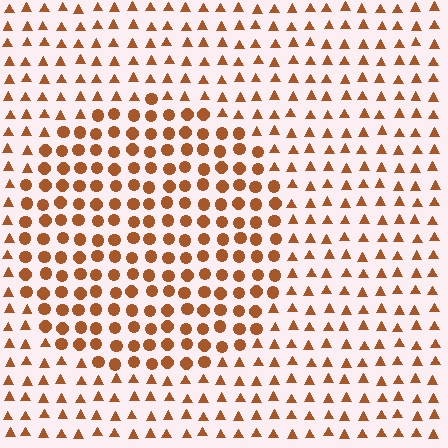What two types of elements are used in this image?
The image uses circles inside the circle region and triangles outside it.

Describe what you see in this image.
The image is filled with small brown elements arranged in a uniform grid. A circle-shaped region contains circles, while the surrounding area contains triangles. The boundary is defined purely by the change in element shape.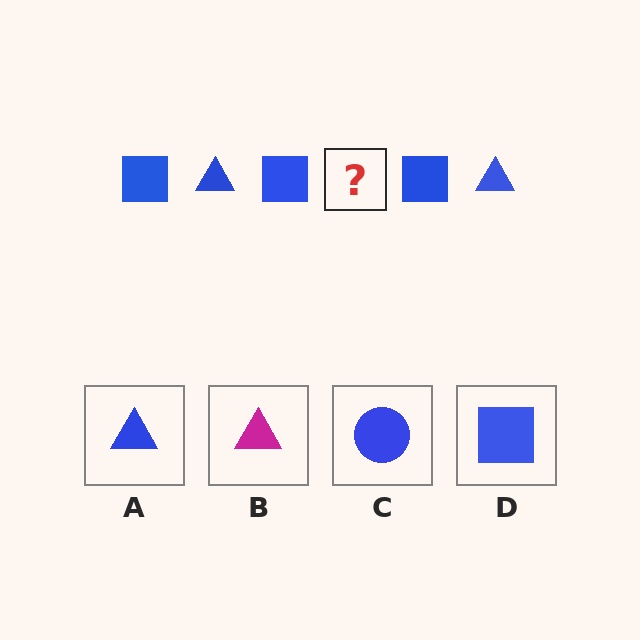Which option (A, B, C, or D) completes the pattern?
A.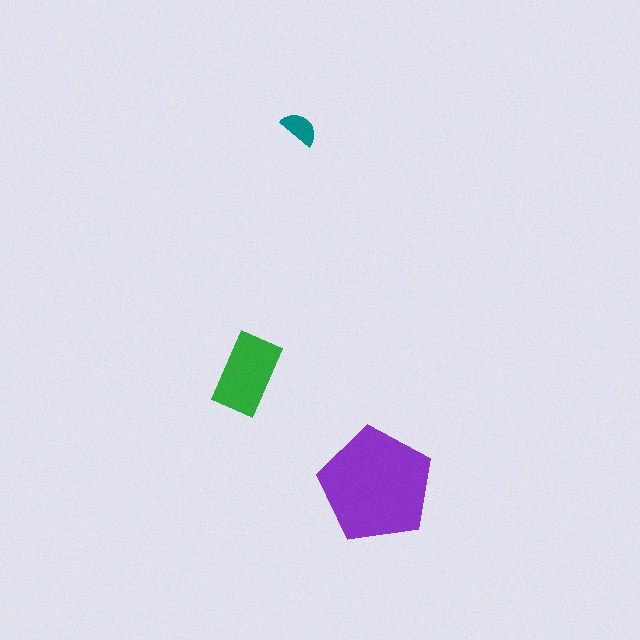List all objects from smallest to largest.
The teal semicircle, the green rectangle, the purple pentagon.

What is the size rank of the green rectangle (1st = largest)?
2nd.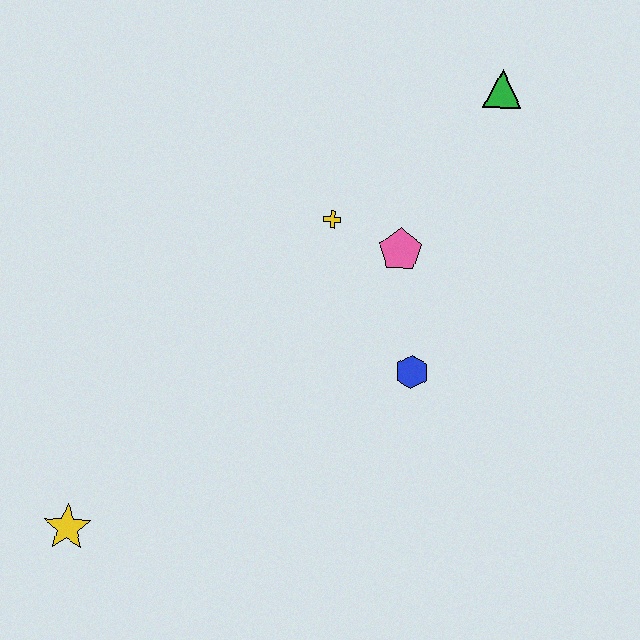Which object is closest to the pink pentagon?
The yellow cross is closest to the pink pentagon.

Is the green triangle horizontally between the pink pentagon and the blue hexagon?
No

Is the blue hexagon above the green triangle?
No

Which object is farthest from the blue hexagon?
The yellow star is farthest from the blue hexagon.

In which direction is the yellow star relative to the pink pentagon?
The yellow star is to the left of the pink pentagon.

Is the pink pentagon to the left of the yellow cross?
No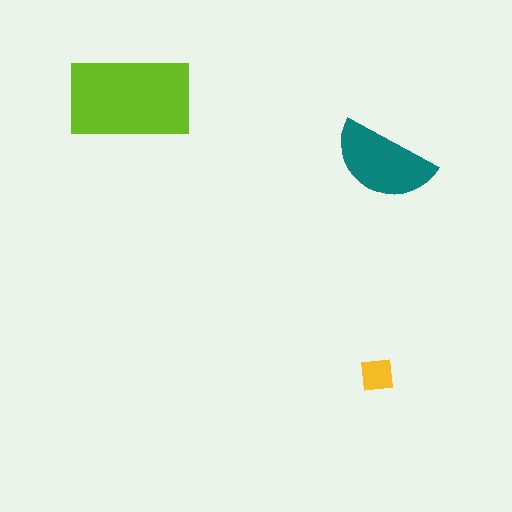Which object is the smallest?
The yellow square.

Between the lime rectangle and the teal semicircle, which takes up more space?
The lime rectangle.